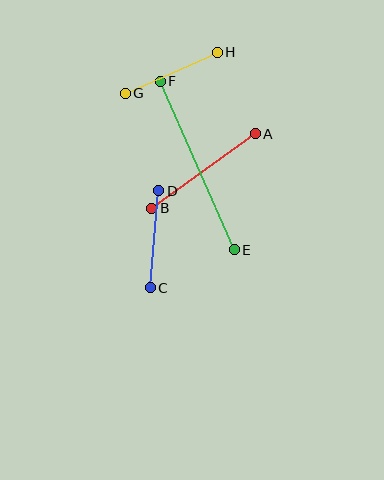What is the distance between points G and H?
The distance is approximately 101 pixels.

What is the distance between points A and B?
The distance is approximately 127 pixels.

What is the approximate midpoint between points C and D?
The midpoint is at approximately (154, 239) pixels.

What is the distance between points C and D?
The distance is approximately 97 pixels.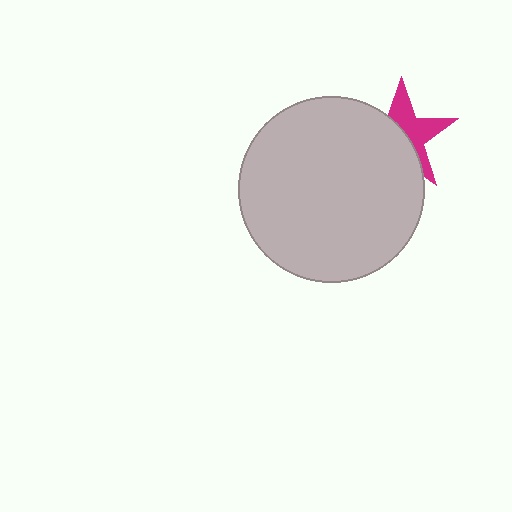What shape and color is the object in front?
The object in front is a light gray circle.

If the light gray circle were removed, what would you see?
You would see the complete magenta star.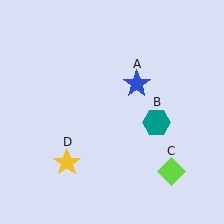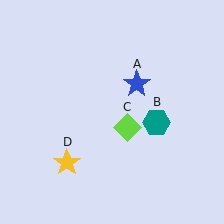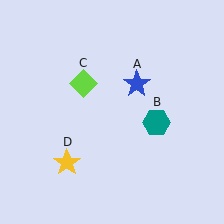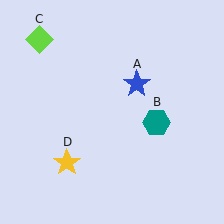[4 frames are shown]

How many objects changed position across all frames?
1 object changed position: lime diamond (object C).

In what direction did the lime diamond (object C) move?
The lime diamond (object C) moved up and to the left.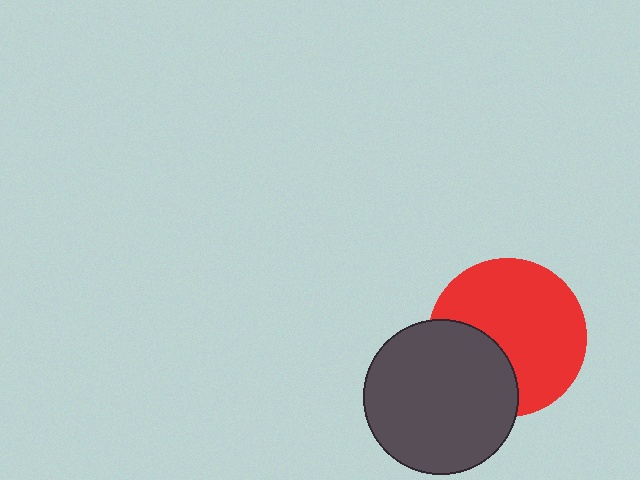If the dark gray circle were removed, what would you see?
You would see the complete red circle.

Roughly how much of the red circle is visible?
Most of it is visible (roughly 69%).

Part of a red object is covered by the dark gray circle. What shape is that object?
It is a circle.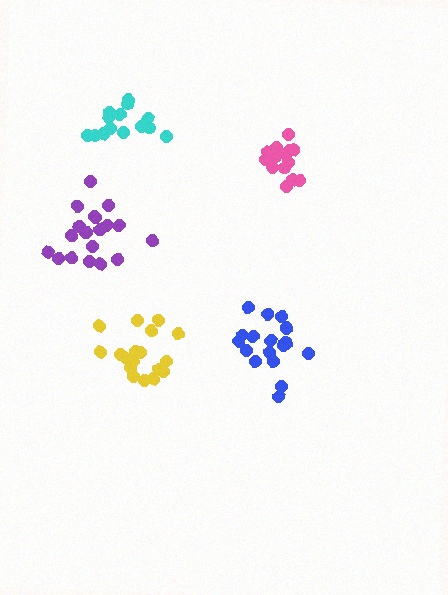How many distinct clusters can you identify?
There are 5 distinct clusters.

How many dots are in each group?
Group 1: 18 dots, Group 2: 14 dots, Group 3: 20 dots, Group 4: 19 dots, Group 5: 14 dots (85 total).